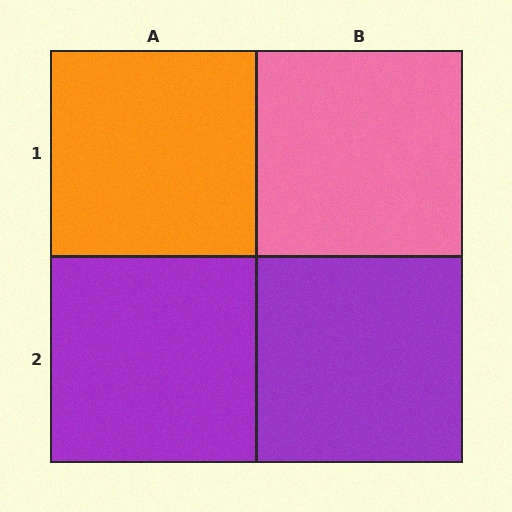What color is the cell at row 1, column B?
Pink.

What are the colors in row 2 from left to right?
Purple, purple.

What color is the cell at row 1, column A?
Orange.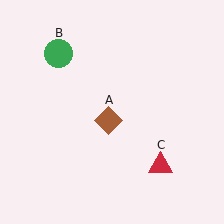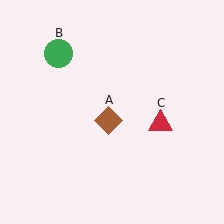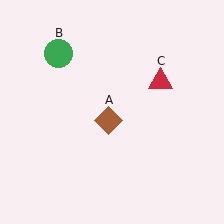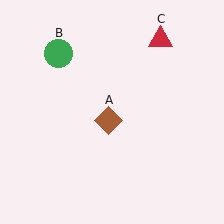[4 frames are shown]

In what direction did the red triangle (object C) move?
The red triangle (object C) moved up.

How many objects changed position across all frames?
1 object changed position: red triangle (object C).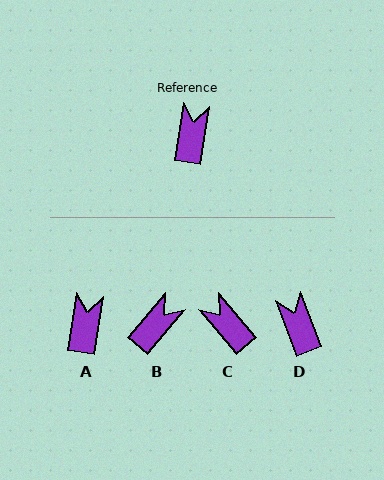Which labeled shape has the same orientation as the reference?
A.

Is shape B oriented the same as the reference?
No, it is off by about 31 degrees.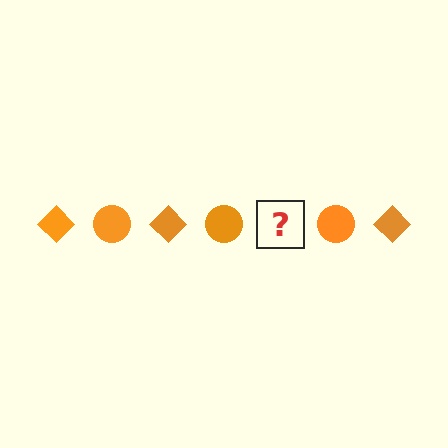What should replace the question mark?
The question mark should be replaced with an orange diamond.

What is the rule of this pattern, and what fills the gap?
The rule is that the pattern cycles through diamond, circle shapes in orange. The gap should be filled with an orange diamond.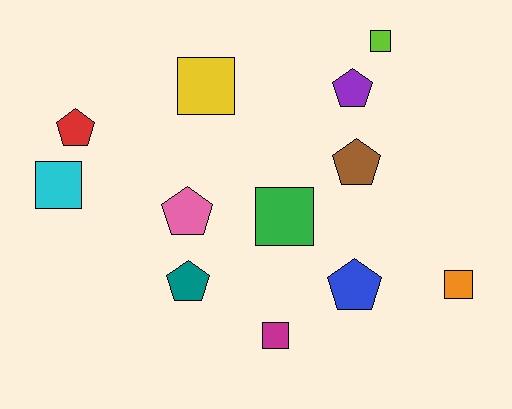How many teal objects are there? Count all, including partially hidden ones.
There is 1 teal object.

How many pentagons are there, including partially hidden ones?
There are 6 pentagons.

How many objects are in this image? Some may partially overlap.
There are 12 objects.